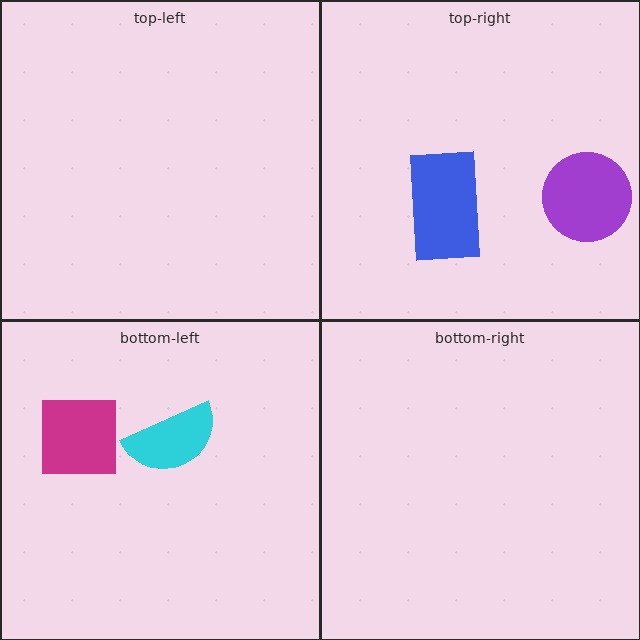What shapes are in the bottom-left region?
The cyan semicircle, the magenta square.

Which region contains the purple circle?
The top-right region.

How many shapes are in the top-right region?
2.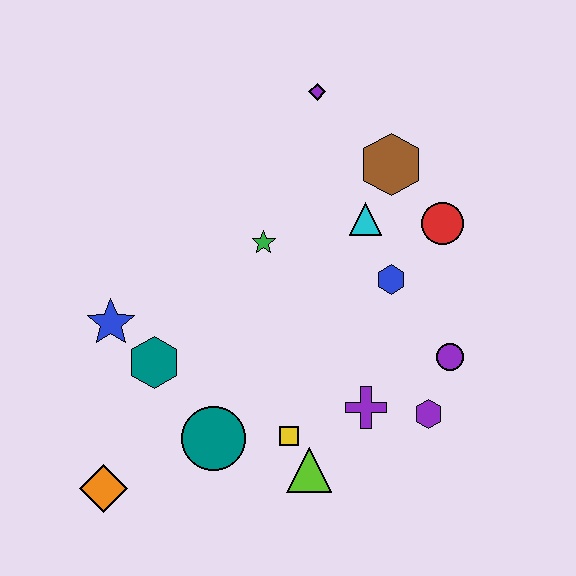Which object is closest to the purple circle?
The purple hexagon is closest to the purple circle.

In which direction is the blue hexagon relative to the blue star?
The blue hexagon is to the right of the blue star.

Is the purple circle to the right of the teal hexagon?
Yes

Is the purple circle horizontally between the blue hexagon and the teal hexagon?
No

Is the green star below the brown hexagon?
Yes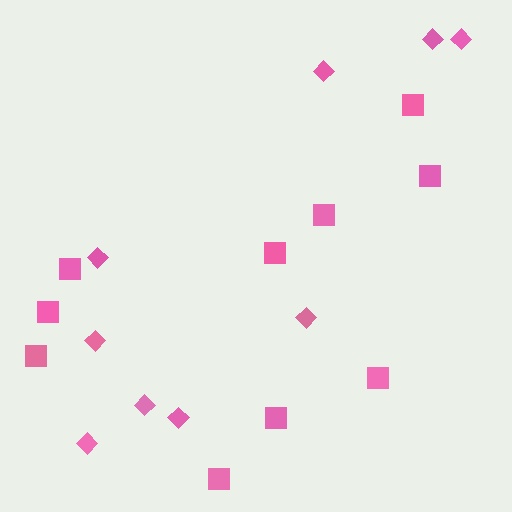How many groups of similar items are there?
There are 2 groups: one group of squares (10) and one group of diamonds (9).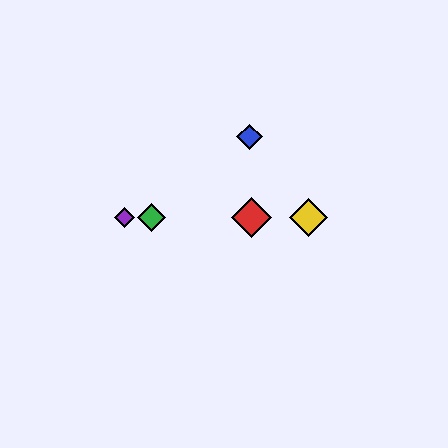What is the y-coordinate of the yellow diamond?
The yellow diamond is at y≈217.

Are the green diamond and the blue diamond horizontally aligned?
No, the green diamond is at y≈217 and the blue diamond is at y≈137.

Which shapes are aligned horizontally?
The red diamond, the green diamond, the yellow diamond, the purple diamond are aligned horizontally.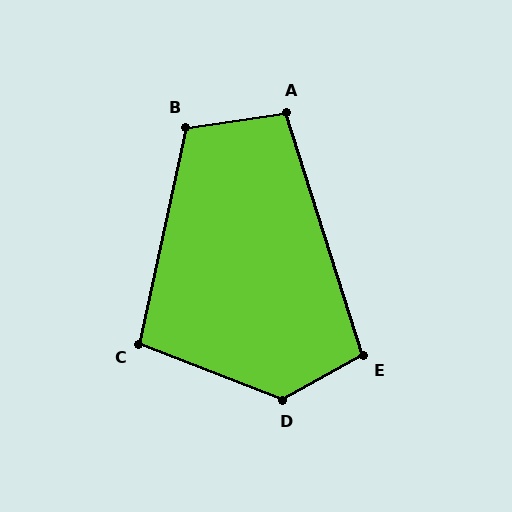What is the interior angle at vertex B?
Approximately 110 degrees (obtuse).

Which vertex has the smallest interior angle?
C, at approximately 99 degrees.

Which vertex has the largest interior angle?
D, at approximately 130 degrees.